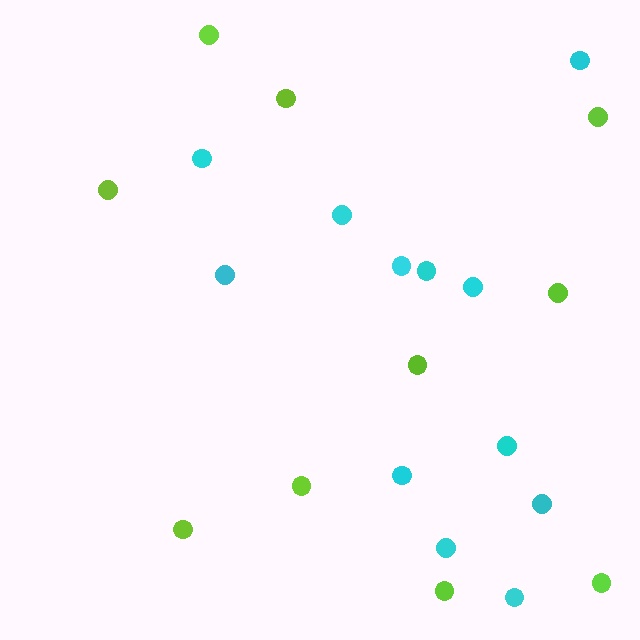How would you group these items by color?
There are 2 groups: one group of lime circles (10) and one group of cyan circles (12).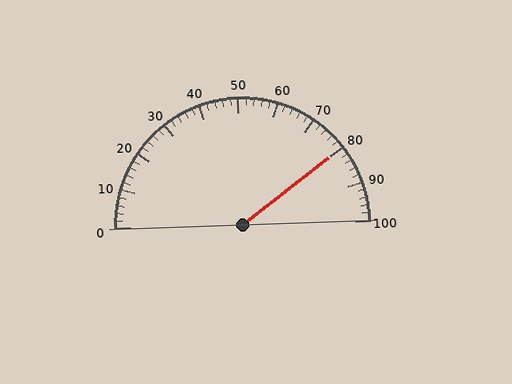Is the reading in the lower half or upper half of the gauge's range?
The reading is in the upper half of the range (0 to 100).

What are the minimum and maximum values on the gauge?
The gauge ranges from 0 to 100.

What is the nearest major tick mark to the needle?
The nearest major tick mark is 80.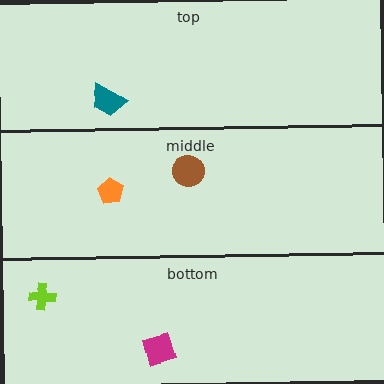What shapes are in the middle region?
The brown circle, the orange pentagon.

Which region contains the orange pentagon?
The middle region.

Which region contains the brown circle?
The middle region.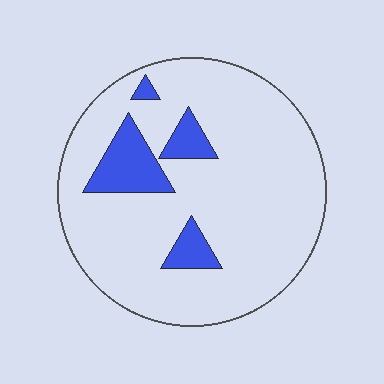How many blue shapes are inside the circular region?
4.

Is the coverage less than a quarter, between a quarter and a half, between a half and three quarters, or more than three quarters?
Less than a quarter.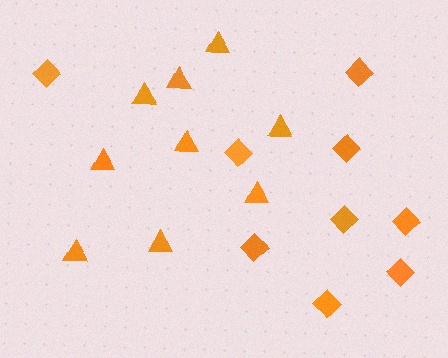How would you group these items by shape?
There are 2 groups: one group of diamonds (9) and one group of triangles (9).